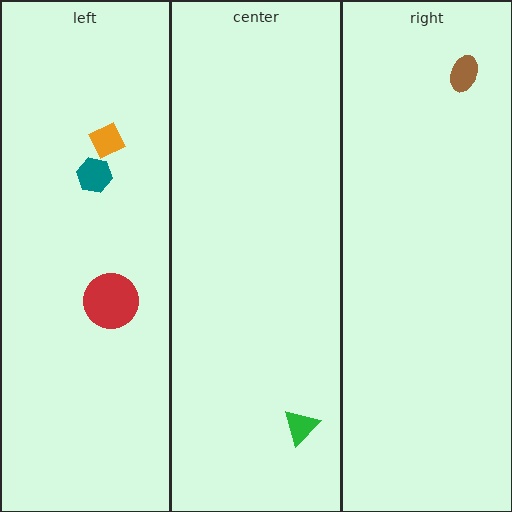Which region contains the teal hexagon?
The left region.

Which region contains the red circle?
The left region.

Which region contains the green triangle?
The center region.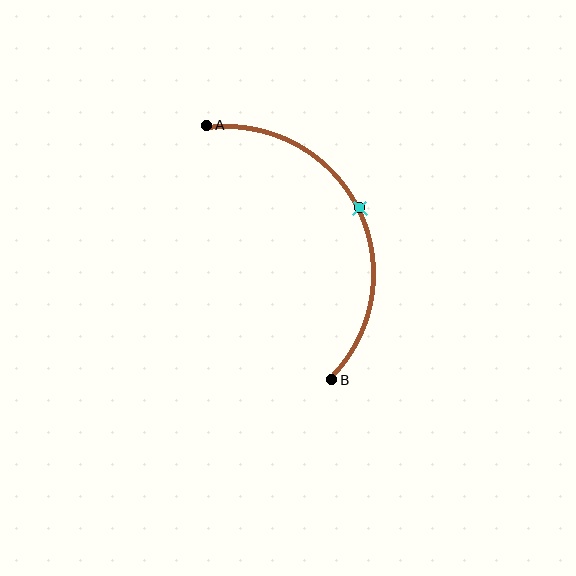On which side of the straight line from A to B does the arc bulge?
The arc bulges to the right of the straight line connecting A and B.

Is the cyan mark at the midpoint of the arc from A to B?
Yes. The cyan mark lies on the arc at equal arc-length from both A and B — it is the arc midpoint.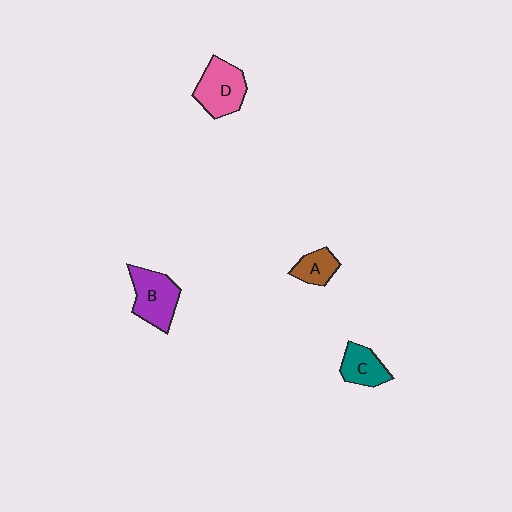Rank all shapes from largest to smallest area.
From largest to smallest: B (purple), D (pink), C (teal), A (brown).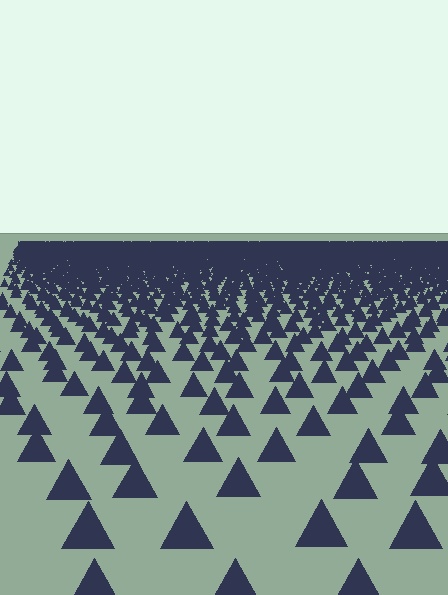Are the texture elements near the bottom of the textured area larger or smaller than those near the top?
Larger. Near the bottom, elements are closer to the viewer and appear at a bigger on-screen size.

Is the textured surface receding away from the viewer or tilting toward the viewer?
The surface is receding away from the viewer. Texture elements get smaller and denser toward the top.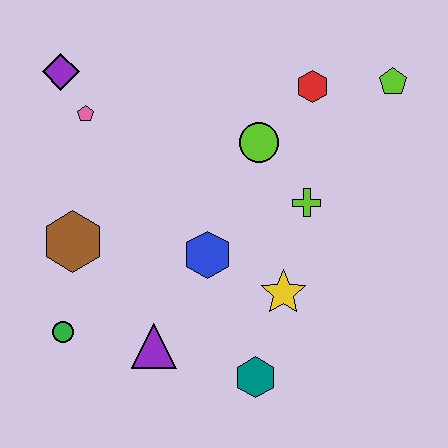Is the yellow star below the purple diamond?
Yes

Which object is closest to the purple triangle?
The green circle is closest to the purple triangle.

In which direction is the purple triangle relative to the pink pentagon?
The purple triangle is below the pink pentagon.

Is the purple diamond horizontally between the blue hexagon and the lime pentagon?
No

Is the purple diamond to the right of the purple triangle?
No